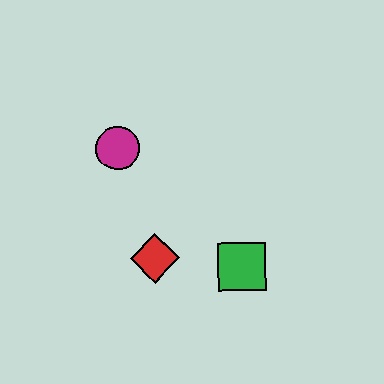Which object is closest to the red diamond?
The green square is closest to the red diamond.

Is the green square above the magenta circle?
No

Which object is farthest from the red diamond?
The magenta circle is farthest from the red diamond.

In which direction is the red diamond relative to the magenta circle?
The red diamond is below the magenta circle.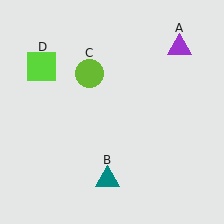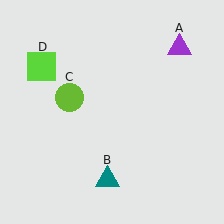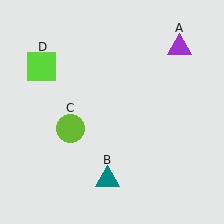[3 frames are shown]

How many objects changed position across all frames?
1 object changed position: lime circle (object C).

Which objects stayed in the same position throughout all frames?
Purple triangle (object A) and teal triangle (object B) and lime square (object D) remained stationary.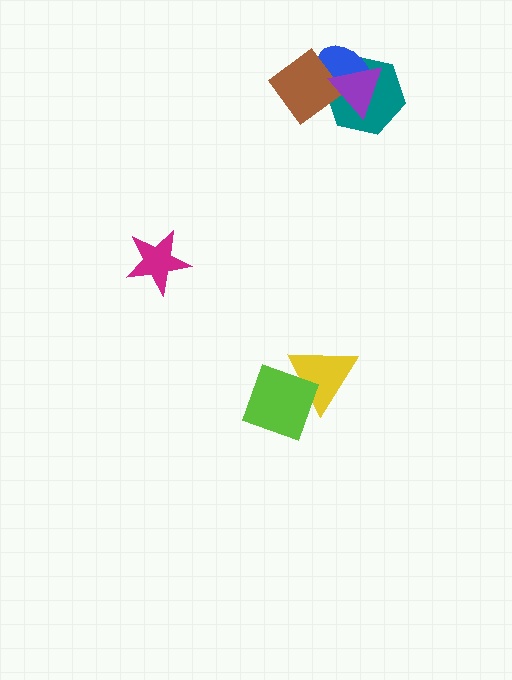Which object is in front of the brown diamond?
The purple triangle is in front of the brown diamond.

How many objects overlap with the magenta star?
0 objects overlap with the magenta star.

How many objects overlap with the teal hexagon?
3 objects overlap with the teal hexagon.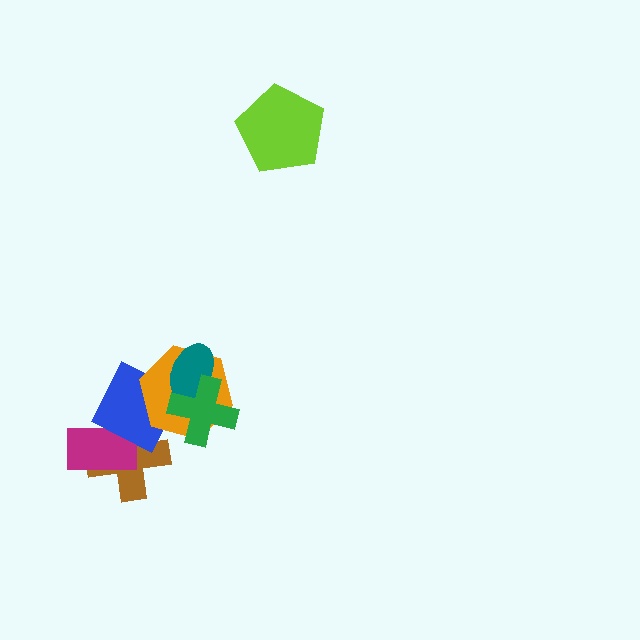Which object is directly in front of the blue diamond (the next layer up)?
The orange hexagon is directly in front of the blue diamond.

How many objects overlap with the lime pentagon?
0 objects overlap with the lime pentagon.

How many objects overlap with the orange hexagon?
3 objects overlap with the orange hexagon.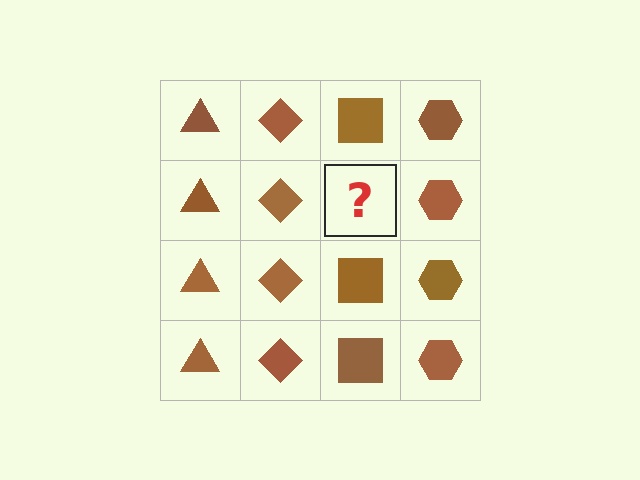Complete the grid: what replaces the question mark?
The question mark should be replaced with a brown square.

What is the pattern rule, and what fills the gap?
The rule is that each column has a consistent shape. The gap should be filled with a brown square.